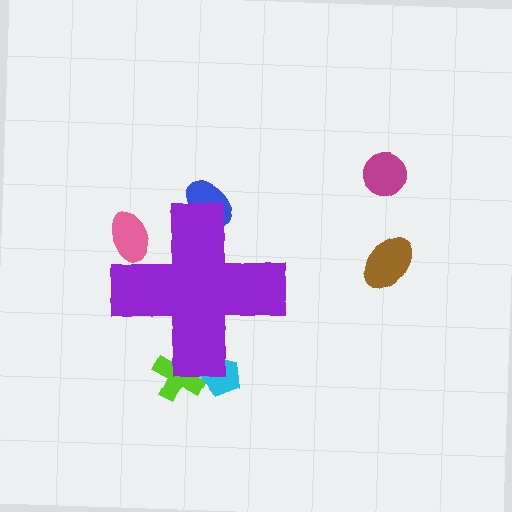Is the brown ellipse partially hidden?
No, the brown ellipse is fully visible.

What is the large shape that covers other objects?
A purple cross.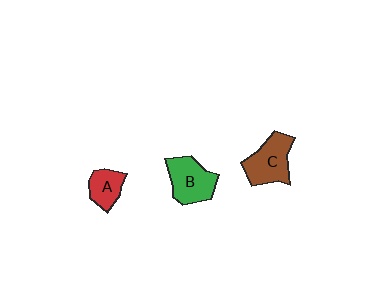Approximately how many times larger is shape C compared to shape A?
Approximately 1.6 times.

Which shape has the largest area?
Shape C (brown).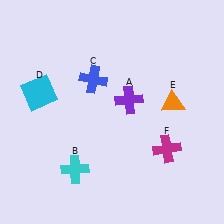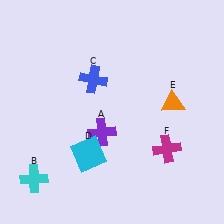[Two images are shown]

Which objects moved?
The objects that moved are: the purple cross (A), the cyan cross (B), the cyan square (D).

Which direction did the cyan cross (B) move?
The cyan cross (B) moved left.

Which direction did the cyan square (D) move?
The cyan square (D) moved down.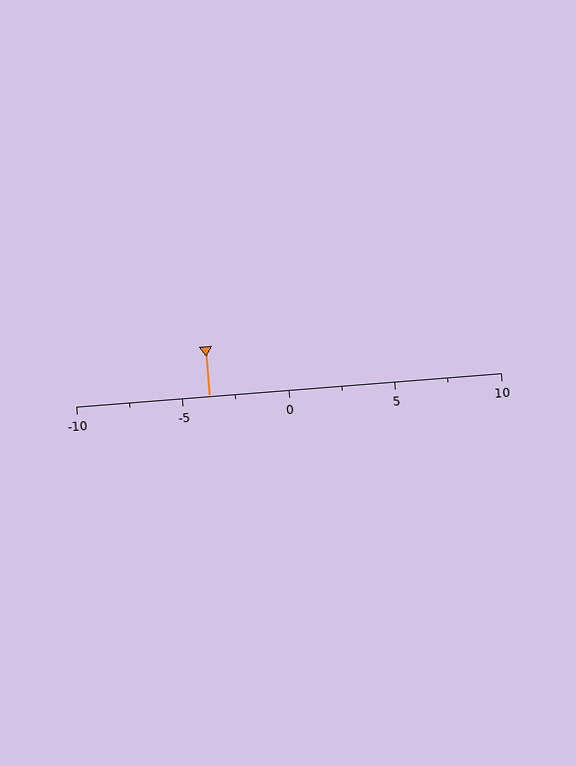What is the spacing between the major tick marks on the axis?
The major ticks are spaced 5 apart.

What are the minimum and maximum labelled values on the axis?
The axis runs from -10 to 10.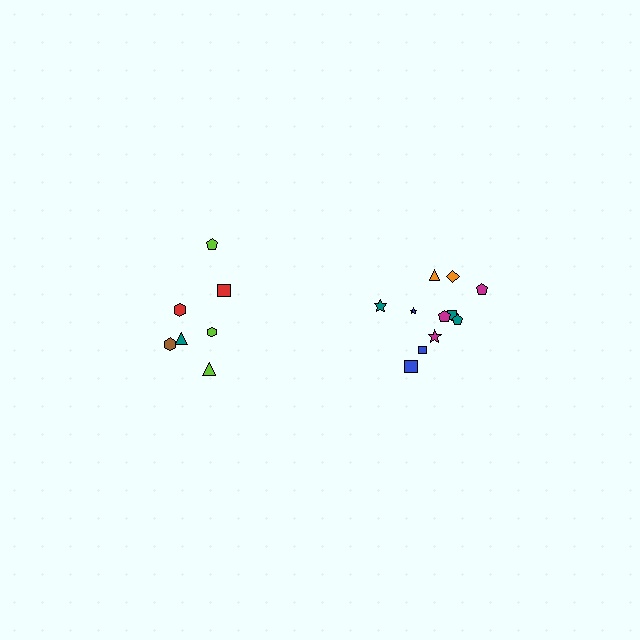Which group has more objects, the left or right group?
The right group.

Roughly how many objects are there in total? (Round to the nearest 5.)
Roughly 20 objects in total.